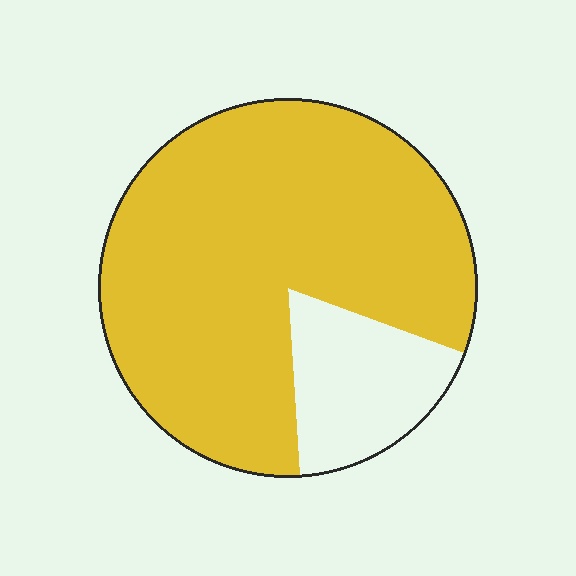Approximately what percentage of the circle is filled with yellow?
Approximately 80%.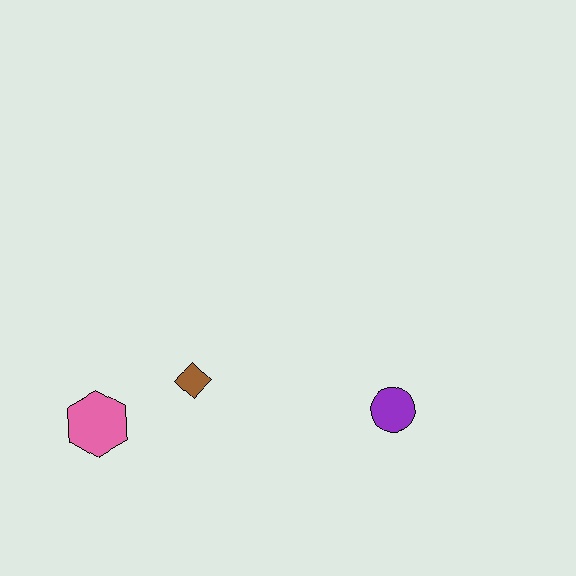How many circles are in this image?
There is 1 circle.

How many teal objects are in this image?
There are no teal objects.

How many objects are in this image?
There are 3 objects.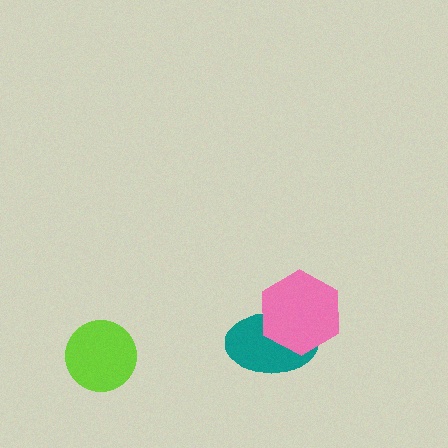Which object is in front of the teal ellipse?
The pink hexagon is in front of the teal ellipse.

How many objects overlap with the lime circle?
0 objects overlap with the lime circle.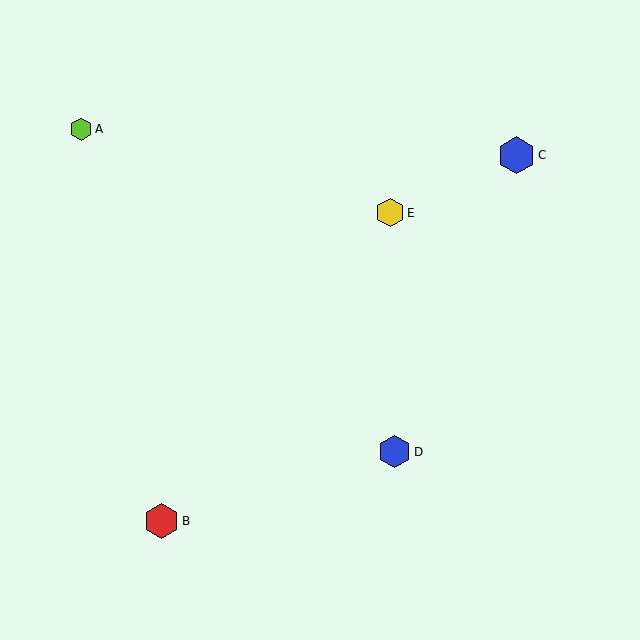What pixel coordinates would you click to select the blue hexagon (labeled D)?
Click at (394, 452) to select the blue hexagon D.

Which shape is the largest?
The blue hexagon (labeled C) is the largest.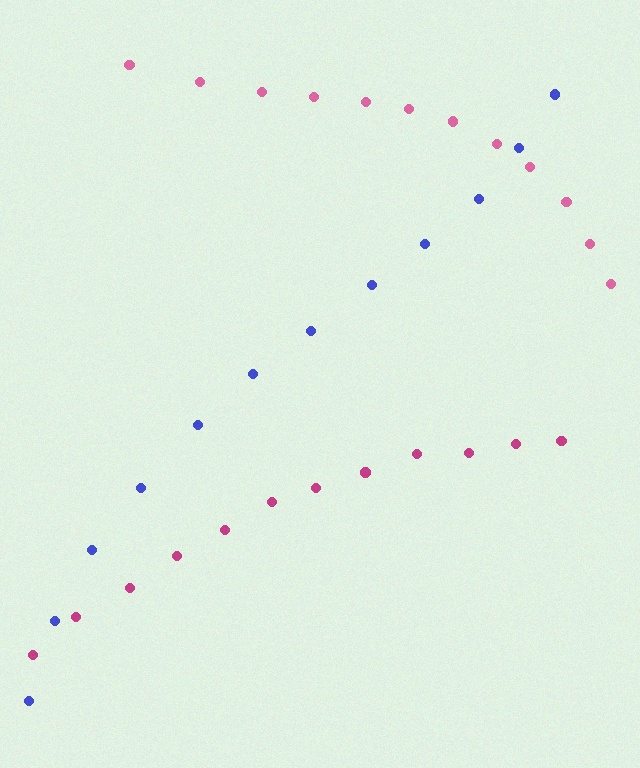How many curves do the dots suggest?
There are 3 distinct paths.